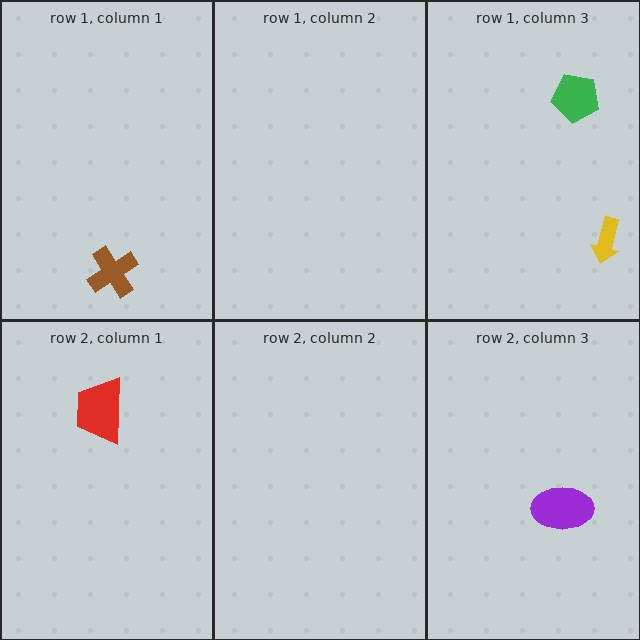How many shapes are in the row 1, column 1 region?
1.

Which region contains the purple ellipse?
The row 2, column 3 region.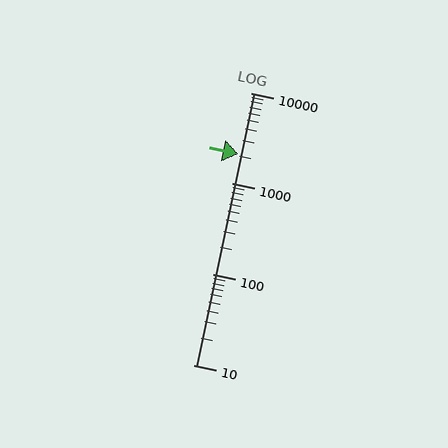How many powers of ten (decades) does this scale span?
The scale spans 3 decades, from 10 to 10000.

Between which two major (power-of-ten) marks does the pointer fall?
The pointer is between 1000 and 10000.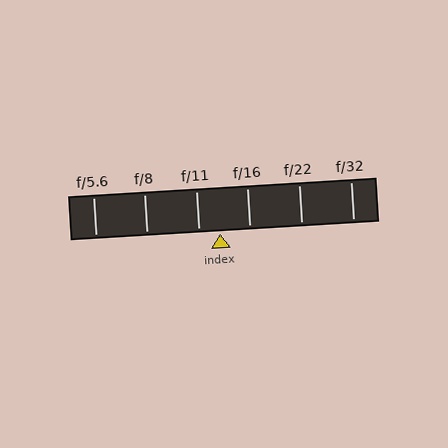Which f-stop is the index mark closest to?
The index mark is closest to f/11.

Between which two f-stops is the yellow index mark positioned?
The index mark is between f/11 and f/16.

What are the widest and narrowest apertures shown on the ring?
The widest aperture shown is f/5.6 and the narrowest is f/32.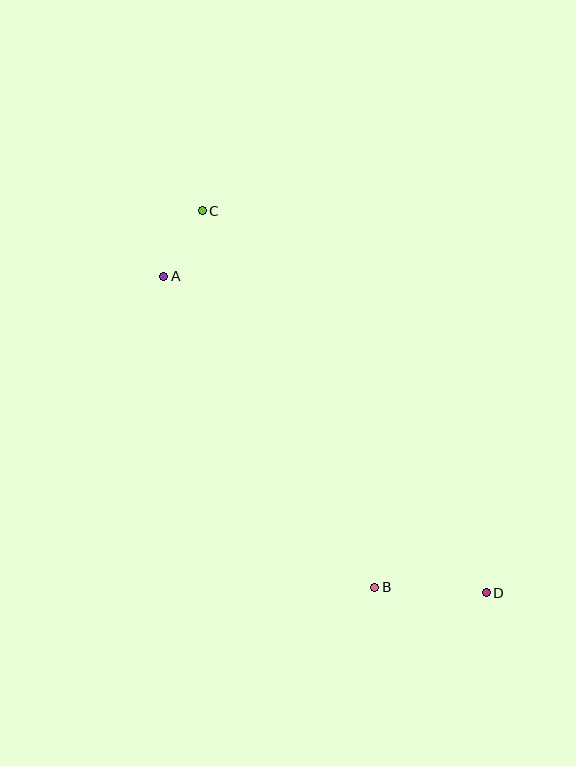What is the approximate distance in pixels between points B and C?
The distance between B and C is approximately 414 pixels.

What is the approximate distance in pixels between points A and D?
The distance between A and D is approximately 452 pixels.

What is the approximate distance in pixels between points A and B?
The distance between A and B is approximately 376 pixels.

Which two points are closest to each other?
Points A and C are closest to each other.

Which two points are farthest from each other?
Points C and D are farthest from each other.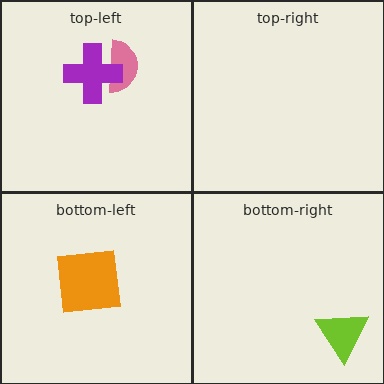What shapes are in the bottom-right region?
The lime triangle.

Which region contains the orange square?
The bottom-left region.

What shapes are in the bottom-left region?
The orange square.